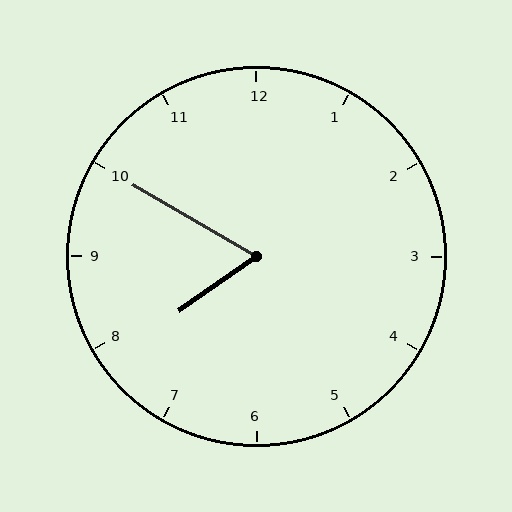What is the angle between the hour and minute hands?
Approximately 65 degrees.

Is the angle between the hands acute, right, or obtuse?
It is acute.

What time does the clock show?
7:50.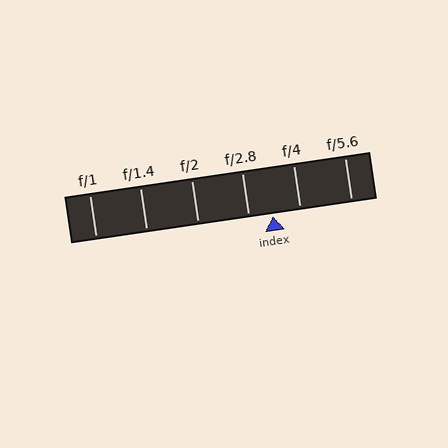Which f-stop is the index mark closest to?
The index mark is closest to f/2.8.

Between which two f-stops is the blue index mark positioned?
The index mark is between f/2.8 and f/4.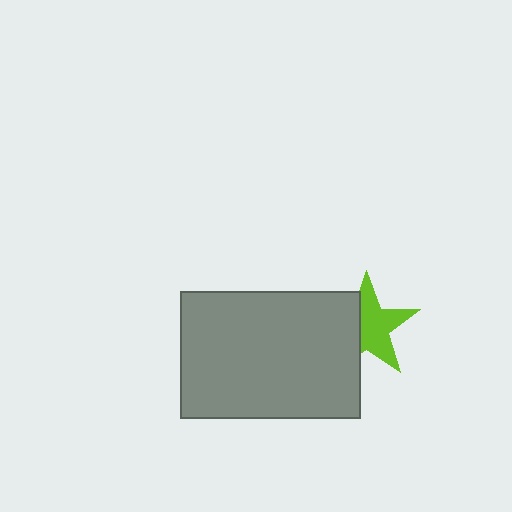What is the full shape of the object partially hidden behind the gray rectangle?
The partially hidden object is a lime star.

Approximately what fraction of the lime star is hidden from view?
Roughly 39% of the lime star is hidden behind the gray rectangle.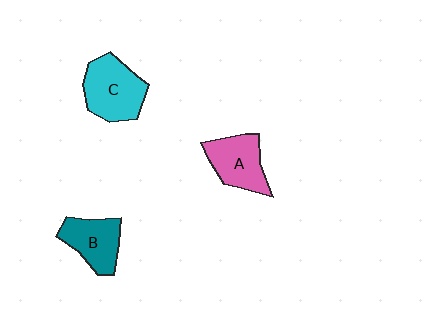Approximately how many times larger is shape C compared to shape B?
Approximately 1.3 times.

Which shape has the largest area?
Shape C (cyan).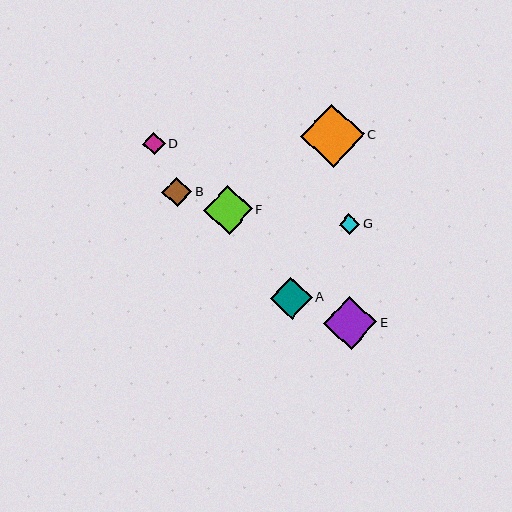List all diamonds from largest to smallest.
From largest to smallest: C, E, F, A, B, D, G.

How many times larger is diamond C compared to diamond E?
Diamond C is approximately 1.2 times the size of diamond E.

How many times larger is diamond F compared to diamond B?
Diamond F is approximately 1.6 times the size of diamond B.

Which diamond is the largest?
Diamond C is the largest with a size of approximately 64 pixels.